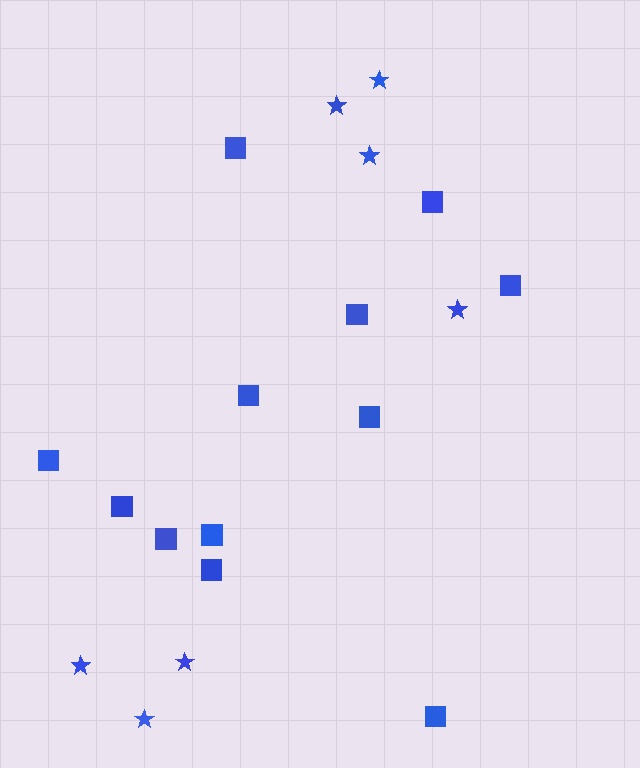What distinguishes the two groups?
There are 2 groups: one group of stars (7) and one group of squares (12).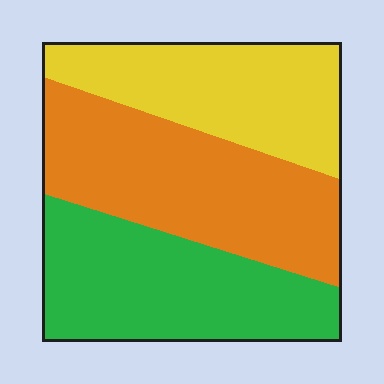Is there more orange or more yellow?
Orange.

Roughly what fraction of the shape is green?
Green covers 34% of the shape.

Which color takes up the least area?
Yellow, at roughly 30%.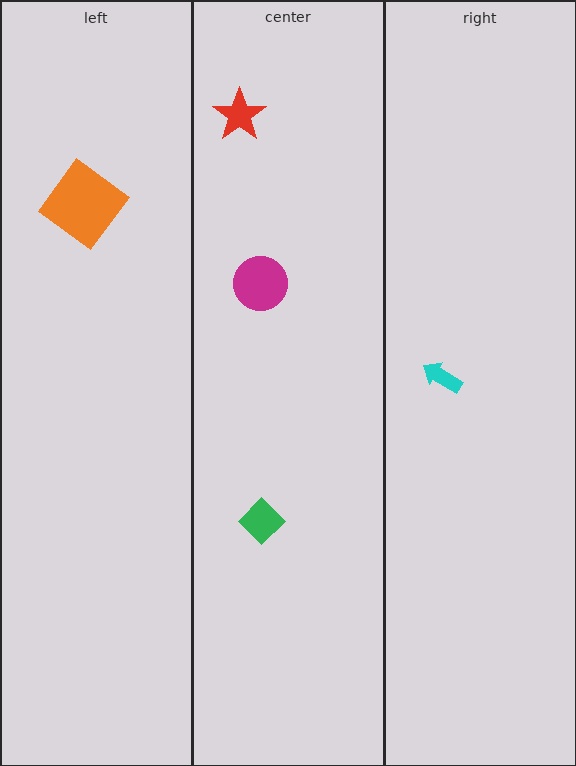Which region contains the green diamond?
The center region.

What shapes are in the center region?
The red star, the magenta circle, the green diamond.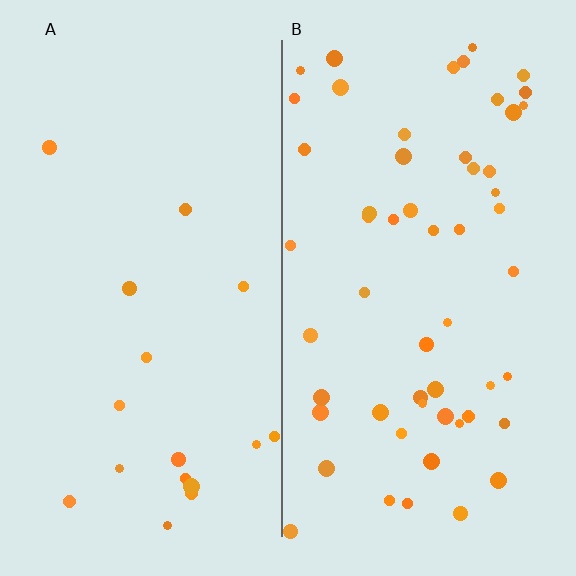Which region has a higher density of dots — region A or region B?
B (the right).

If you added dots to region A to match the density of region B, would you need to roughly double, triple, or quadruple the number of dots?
Approximately triple.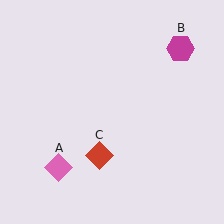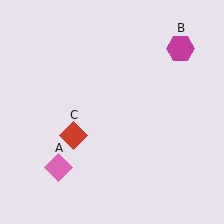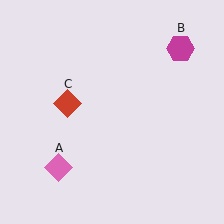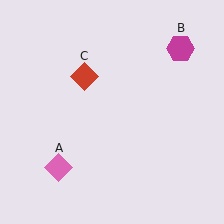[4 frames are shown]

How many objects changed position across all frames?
1 object changed position: red diamond (object C).